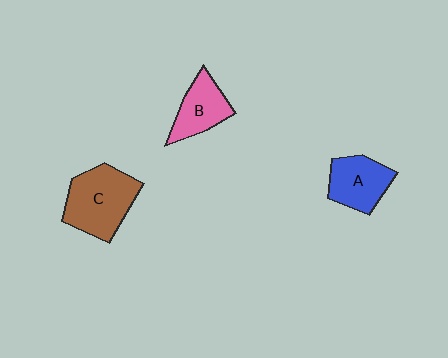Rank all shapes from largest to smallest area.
From largest to smallest: C (brown), A (blue), B (pink).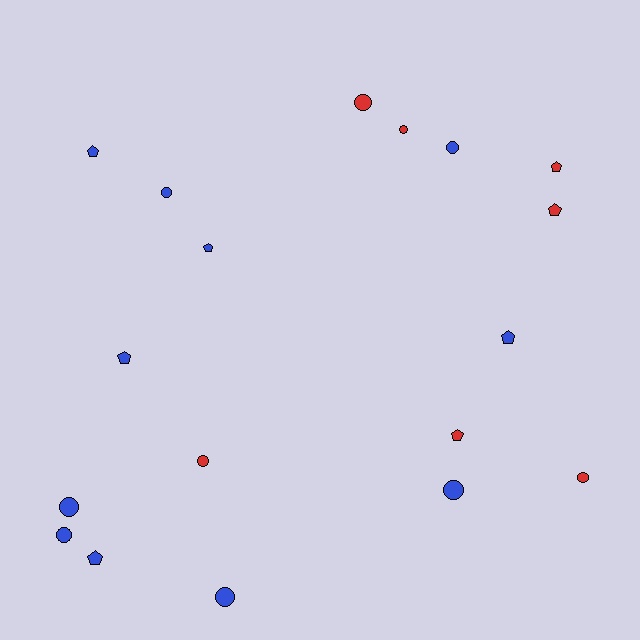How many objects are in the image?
There are 18 objects.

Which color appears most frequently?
Blue, with 11 objects.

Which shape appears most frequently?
Circle, with 10 objects.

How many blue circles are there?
There are 6 blue circles.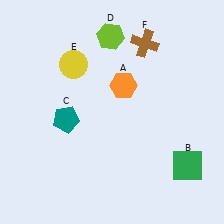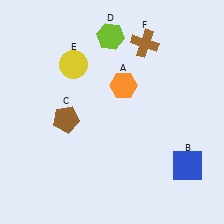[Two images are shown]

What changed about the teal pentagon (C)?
In Image 1, C is teal. In Image 2, it changed to brown.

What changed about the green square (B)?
In Image 1, B is green. In Image 2, it changed to blue.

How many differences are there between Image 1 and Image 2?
There are 2 differences between the two images.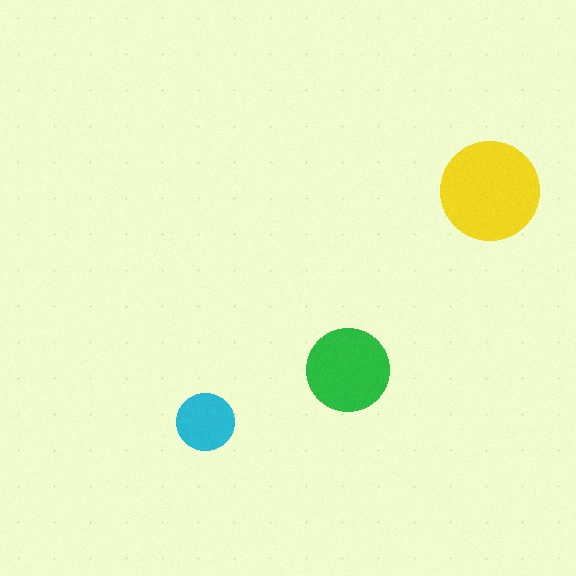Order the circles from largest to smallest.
the yellow one, the green one, the cyan one.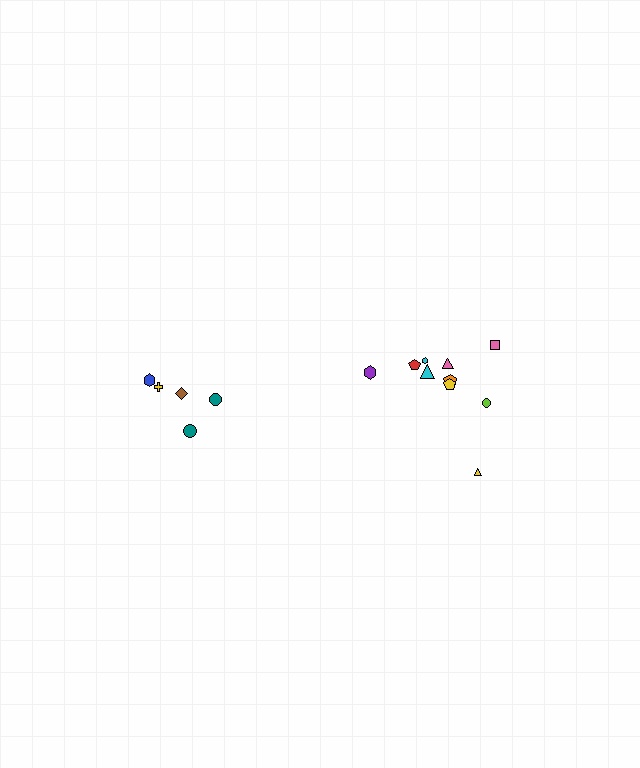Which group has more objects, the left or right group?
The right group.